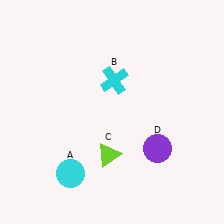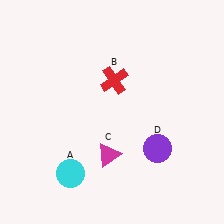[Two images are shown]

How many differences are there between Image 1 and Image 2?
There are 2 differences between the two images.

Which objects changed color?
B changed from cyan to red. C changed from lime to magenta.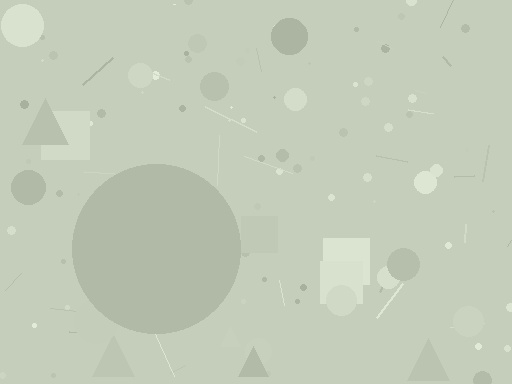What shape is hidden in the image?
A circle is hidden in the image.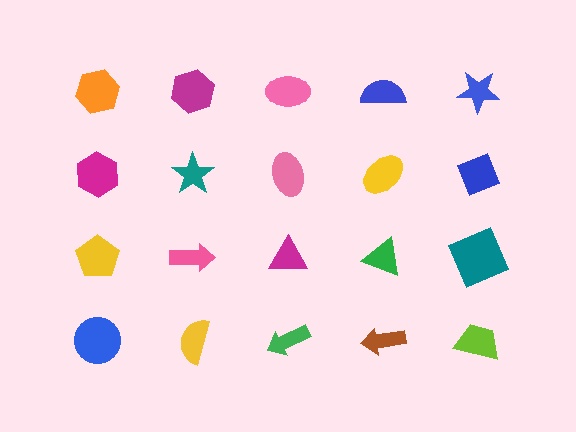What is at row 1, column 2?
A magenta hexagon.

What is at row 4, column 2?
A yellow semicircle.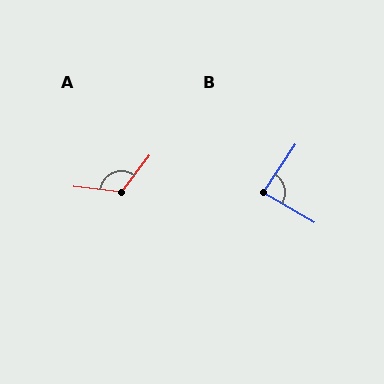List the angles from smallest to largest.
B (87°), A (120°).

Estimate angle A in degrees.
Approximately 120 degrees.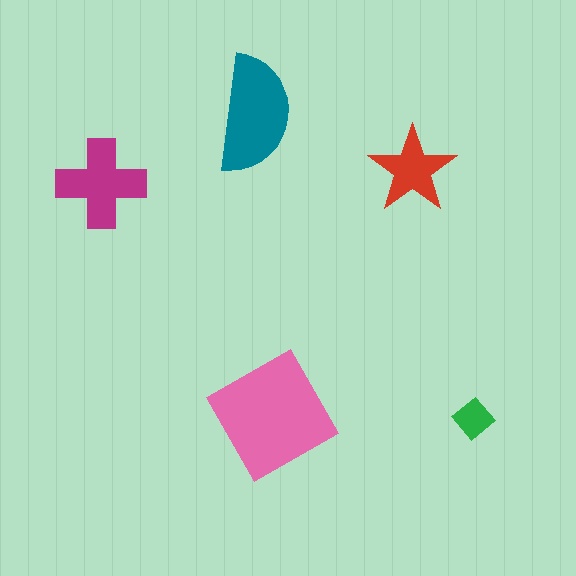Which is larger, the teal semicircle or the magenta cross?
The teal semicircle.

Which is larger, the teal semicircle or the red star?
The teal semicircle.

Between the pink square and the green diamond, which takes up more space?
The pink square.